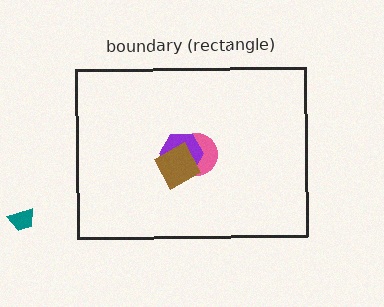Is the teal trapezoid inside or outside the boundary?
Outside.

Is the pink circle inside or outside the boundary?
Inside.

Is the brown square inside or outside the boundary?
Inside.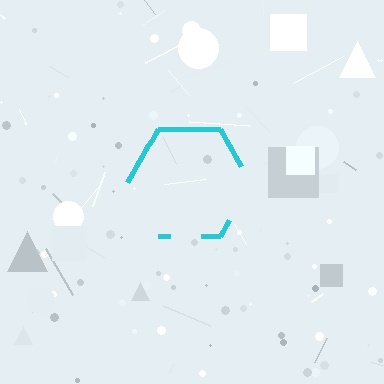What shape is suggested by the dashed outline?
The dashed outline suggests a hexagon.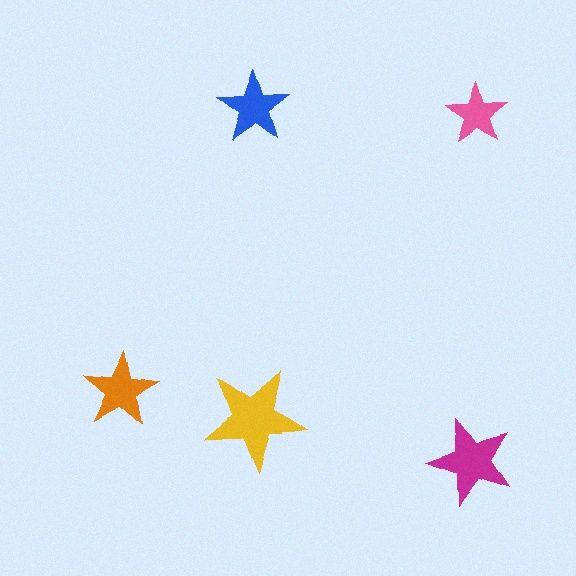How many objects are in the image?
There are 5 objects in the image.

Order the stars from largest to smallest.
the yellow one, the magenta one, the orange one, the blue one, the pink one.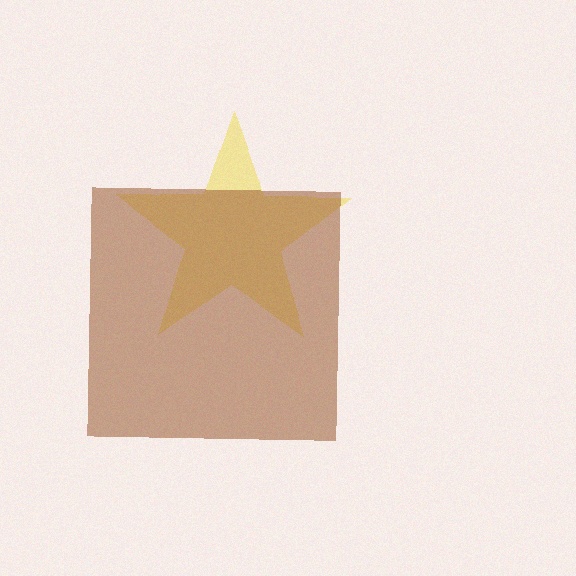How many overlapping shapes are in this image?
There are 2 overlapping shapes in the image.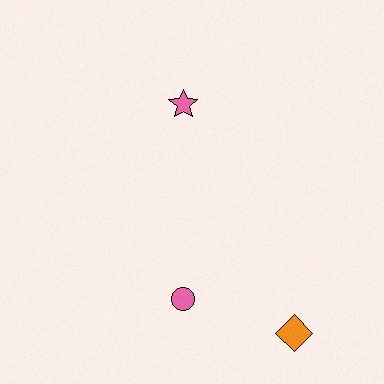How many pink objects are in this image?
There are 2 pink objects.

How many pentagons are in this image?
There are no pentagons.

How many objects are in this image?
There are 3 objects.